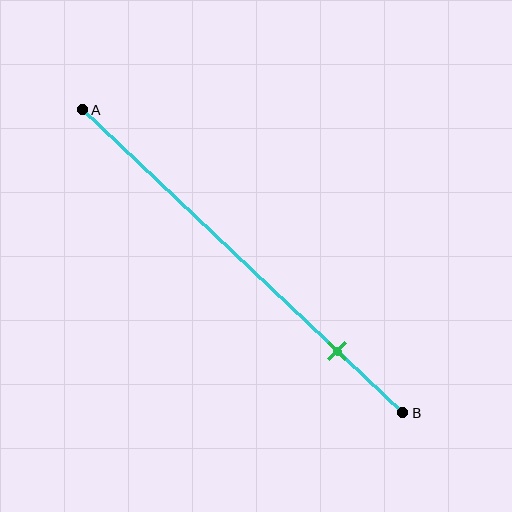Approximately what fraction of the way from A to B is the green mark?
The green mark is approximately 80% of the way from A to B.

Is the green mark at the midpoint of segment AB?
No, the mark is at about 80% from A, not at the 50% midpoint.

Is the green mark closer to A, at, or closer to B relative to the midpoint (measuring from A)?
The green mark is closer to point B than the midpoint of segment AB.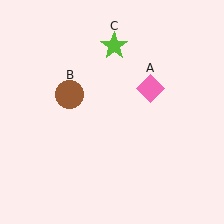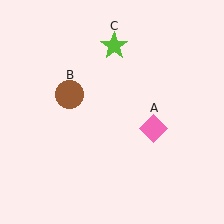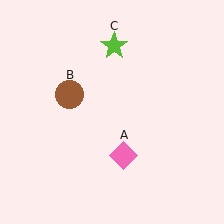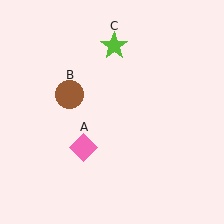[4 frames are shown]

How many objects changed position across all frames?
1 object changed position: pink diamond (object A).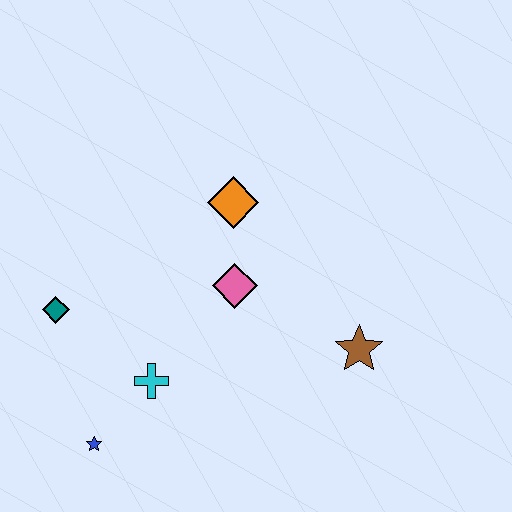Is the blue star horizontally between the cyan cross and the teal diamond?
Yes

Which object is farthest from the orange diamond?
The blue star is farthest from the orange diamond.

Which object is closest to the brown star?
The pink diamond is closest to the brown star.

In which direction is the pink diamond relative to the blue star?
The pink diamond is above the blue star.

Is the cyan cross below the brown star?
Yes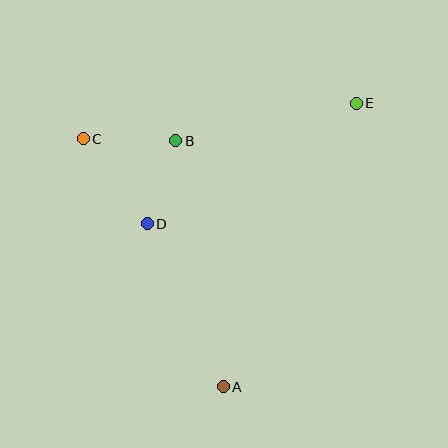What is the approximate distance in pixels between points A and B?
The distance between A and B is approximately 250 pixels.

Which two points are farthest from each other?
Points A and E are farthest from each other.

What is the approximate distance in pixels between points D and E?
The distance between D and E is approximately 241 pixels.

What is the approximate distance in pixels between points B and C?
The distance between B and C is approximately 93 pixels.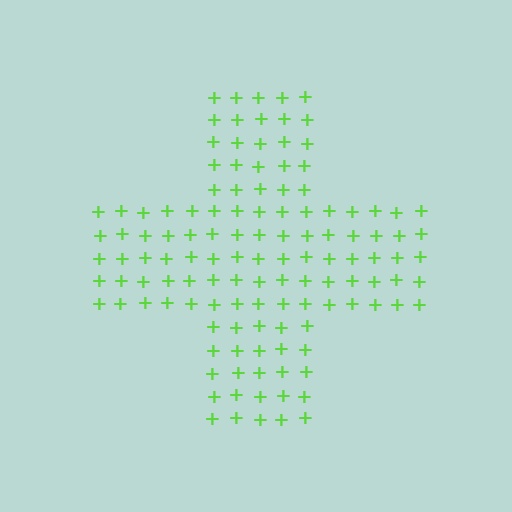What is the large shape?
The large shape is a cross.